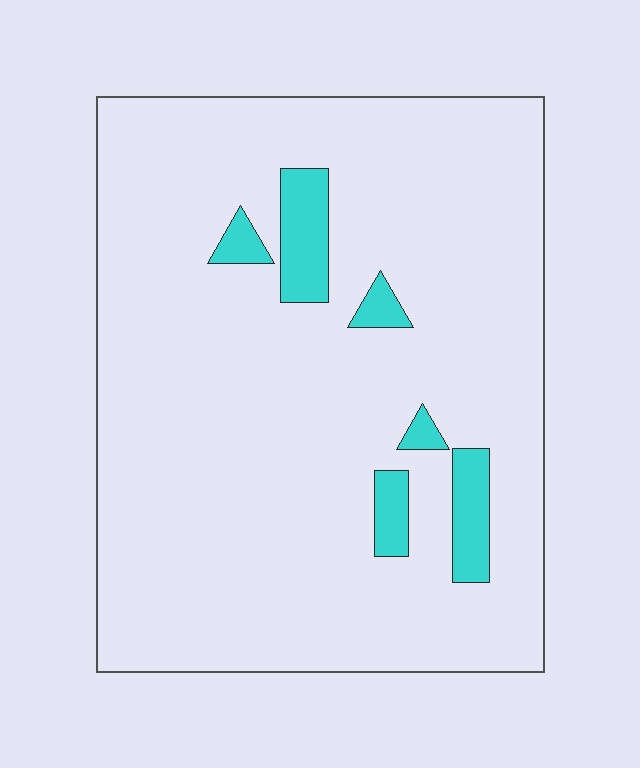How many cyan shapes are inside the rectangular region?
6.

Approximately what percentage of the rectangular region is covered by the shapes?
Approximately 10%.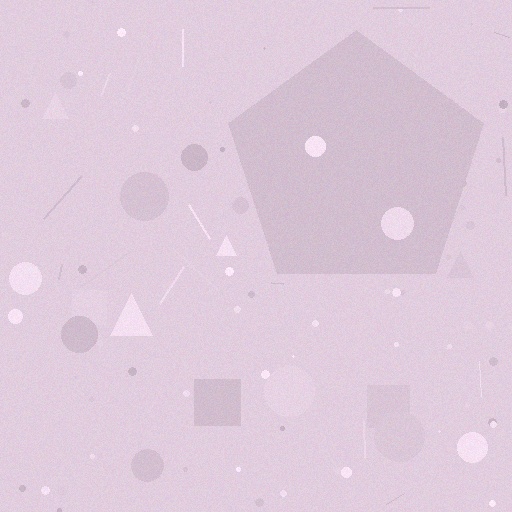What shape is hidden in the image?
A pentagon is hidden in the image.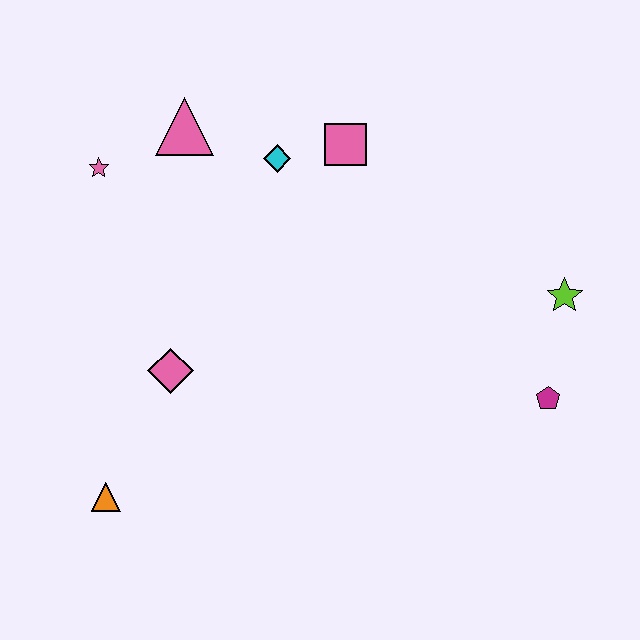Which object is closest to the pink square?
The cyan diamond is closest to the pink square.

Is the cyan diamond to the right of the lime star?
No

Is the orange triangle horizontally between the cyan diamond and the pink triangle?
No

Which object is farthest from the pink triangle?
The magenta pentagon is farthest from the pink triangle.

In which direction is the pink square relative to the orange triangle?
The pink square is above the orange triangle.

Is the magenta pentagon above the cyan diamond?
No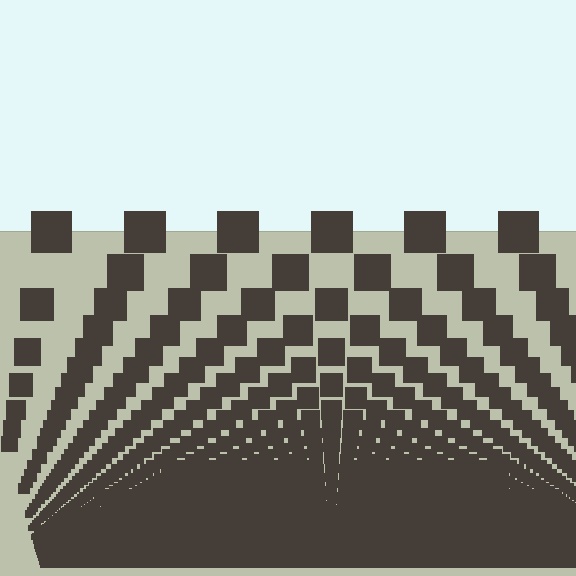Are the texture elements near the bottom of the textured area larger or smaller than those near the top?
Smaller. The gradient is inverted — elements near the bottom are smaller and denser.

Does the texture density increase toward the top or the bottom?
Density increases toward the bottom.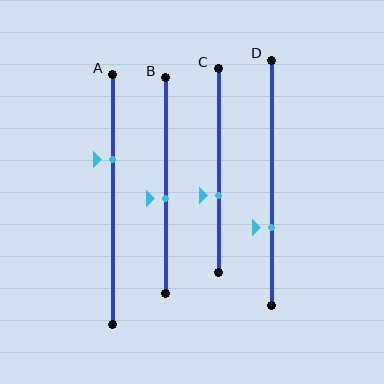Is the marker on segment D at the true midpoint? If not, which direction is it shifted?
No, the marker on segment D is shifted downward by about 18% of the segment length.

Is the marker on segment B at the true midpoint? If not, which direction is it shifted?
No, the marker on segment B is shifted downward by about 6% of the segment length.